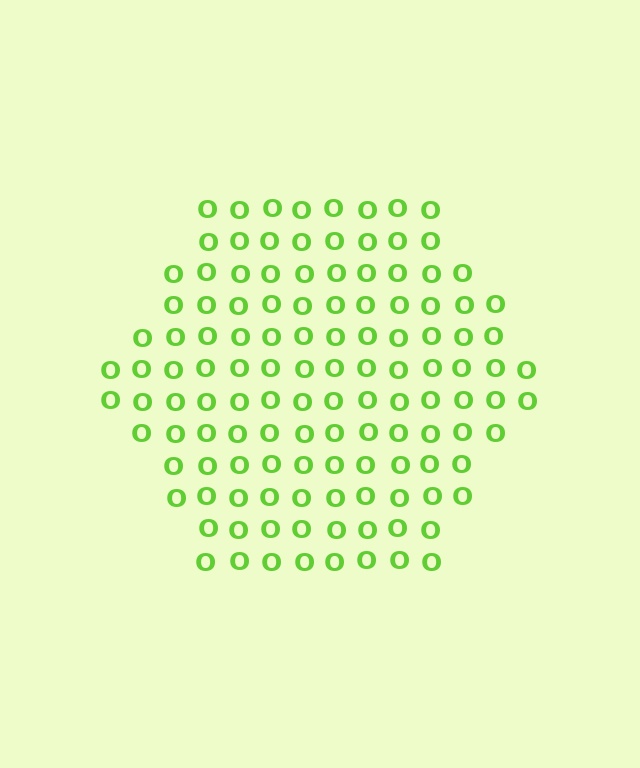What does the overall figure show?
The overall figure shows a hexagon.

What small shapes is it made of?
It is made of small letter O's.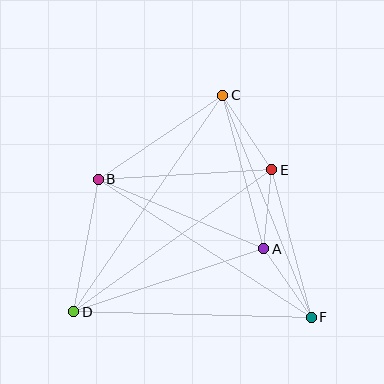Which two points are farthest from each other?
Points C and D are farthest from each other.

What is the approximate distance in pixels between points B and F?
The distance between B and F is approximately 254 pixels.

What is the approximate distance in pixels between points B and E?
The distance between B and E is approximately 174 pixels.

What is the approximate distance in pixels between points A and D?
The distance between A and D is approximately 200 pixels.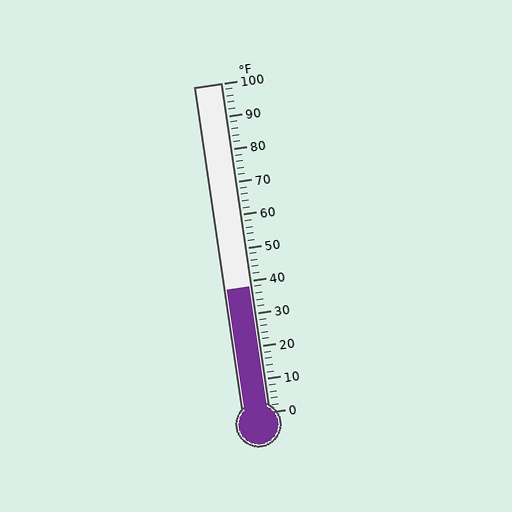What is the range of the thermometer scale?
The thermometer scale ranges from 0°F to 100°F.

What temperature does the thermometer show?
The thermometer shows approximately 38°F.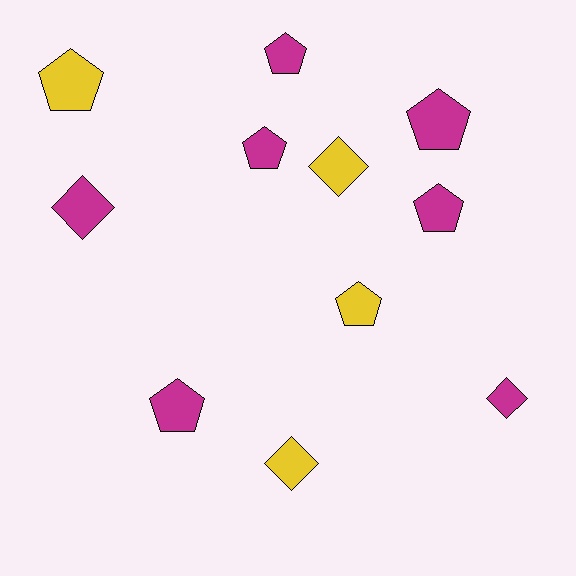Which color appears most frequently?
Magenta, with 7 objects.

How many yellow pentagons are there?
There are 2 yellow pentagons.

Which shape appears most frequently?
Pentagon, with 7 objects.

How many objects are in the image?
There are 11 objects.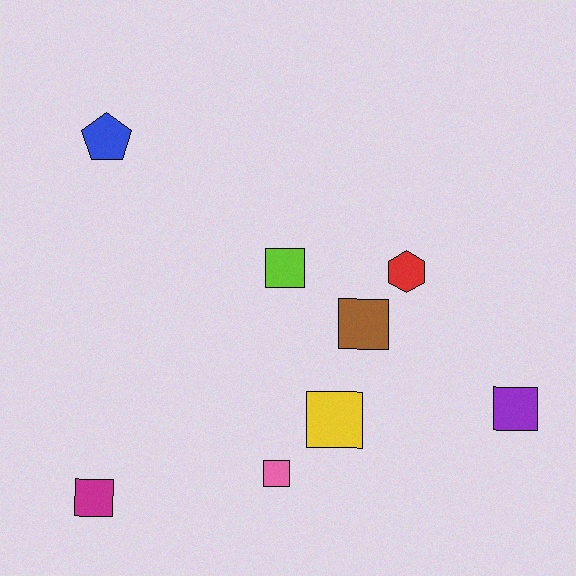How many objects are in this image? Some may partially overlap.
There are 8 objects.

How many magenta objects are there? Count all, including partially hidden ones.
There is 1 magenta object.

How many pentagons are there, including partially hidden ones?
There is 1 pentagon.